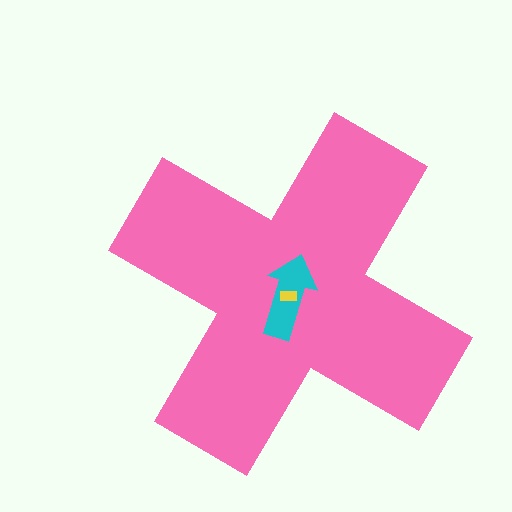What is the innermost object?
The yellow rectangle.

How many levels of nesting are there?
3.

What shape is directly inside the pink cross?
The cyan arrow.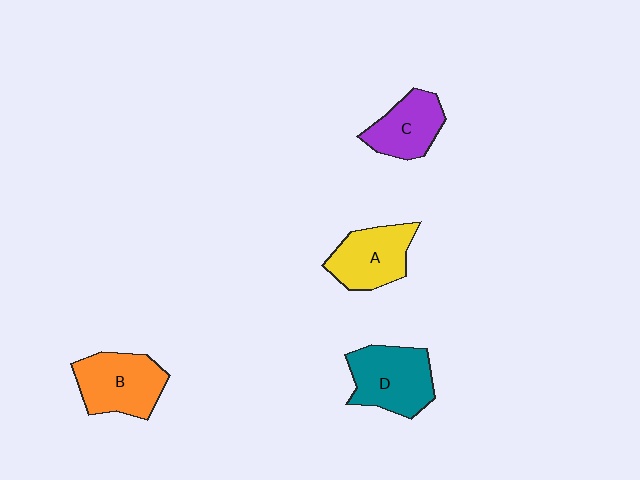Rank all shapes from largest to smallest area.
From largest to smallest: D (teal), B (orange), A (yellow), C (purple).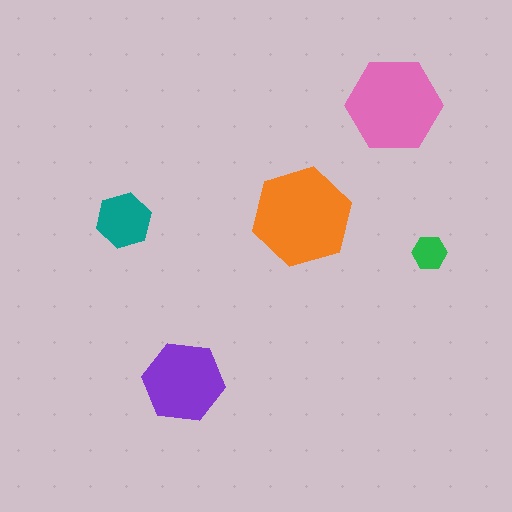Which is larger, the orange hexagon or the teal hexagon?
The orange one.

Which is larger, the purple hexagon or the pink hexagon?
The pink one.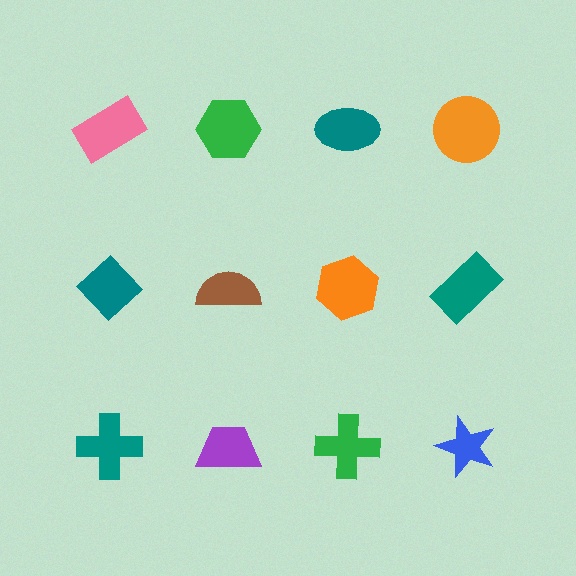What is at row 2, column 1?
A teal diamond.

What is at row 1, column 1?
A pink rectangle.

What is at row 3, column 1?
A teal cross.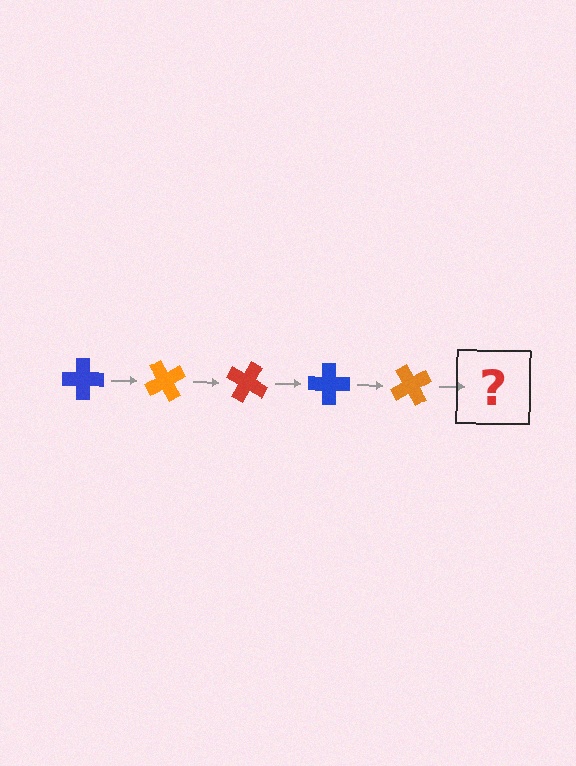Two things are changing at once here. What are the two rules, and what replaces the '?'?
The two rules are that it rotates 60 degrees each step and the color cycles through blue, orange, and red. The '?' should be a red cross, rotated 300 degrees from the start.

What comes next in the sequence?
The next element should be a red cross, rotated 300 degrees from the start.